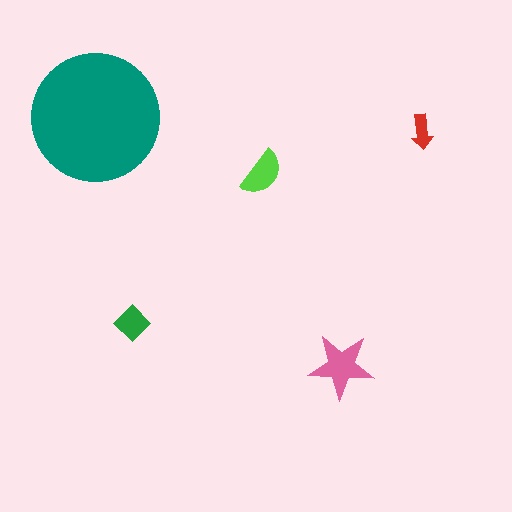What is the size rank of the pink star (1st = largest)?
2nd.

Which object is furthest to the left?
The teal circle is leftmost.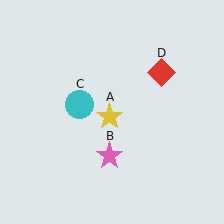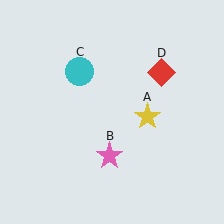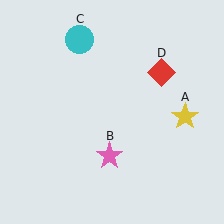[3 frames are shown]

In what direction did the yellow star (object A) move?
The yellow star (object A) moved right.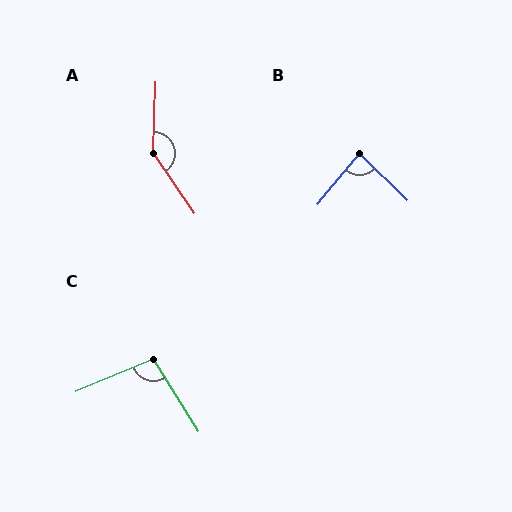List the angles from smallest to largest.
B (85°), C (99°), A (144°).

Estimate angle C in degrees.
Approximately 99 degrees.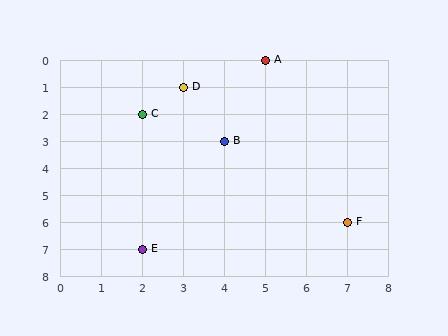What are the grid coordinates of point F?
Point F is at grid coordinates (7, 6).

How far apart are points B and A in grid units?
Points B and A are 1 column and 3 rows apart (about 3.2 grid units diagonally).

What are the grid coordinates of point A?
Point A is at grid coordinates (5, 0).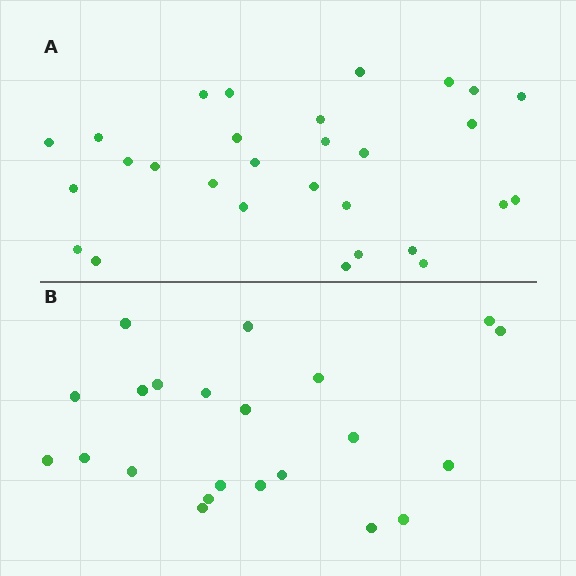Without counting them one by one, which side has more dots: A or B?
Region A (the top region) has more dots.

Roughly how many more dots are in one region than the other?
Region A has roughly 8 or so more dots than region B.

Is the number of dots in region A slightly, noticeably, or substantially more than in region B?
Region A has noticeably more, but not dramatically so. The ratio is roughly 1.3 to 1.